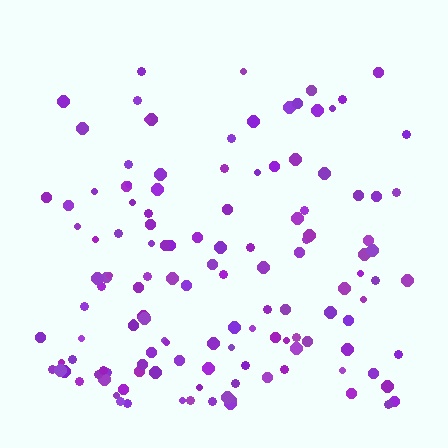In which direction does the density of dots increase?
From top to bottom, with the bottom side densest.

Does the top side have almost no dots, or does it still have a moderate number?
Still a moderate number, just noticeably fewer than the bottom.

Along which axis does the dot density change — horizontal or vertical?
Vertical.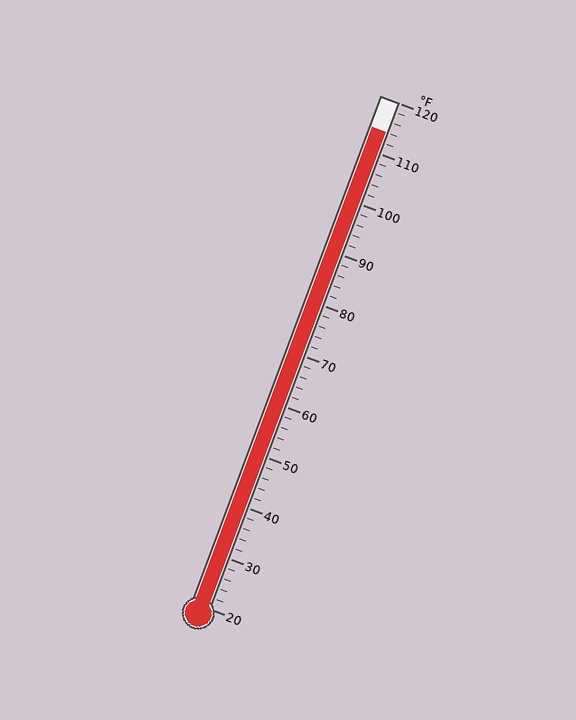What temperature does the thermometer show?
The thermometer shows approximately 114°F.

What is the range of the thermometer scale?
The thermometer scale ranges from 20°F to 120°F.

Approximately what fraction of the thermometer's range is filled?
The thermometer is filled to approximately 95% of its range.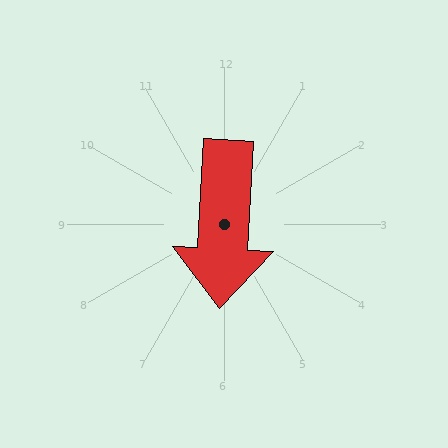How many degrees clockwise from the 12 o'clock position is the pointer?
Approximately 183 degrees.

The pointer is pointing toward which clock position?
Roughly 6 o'clock.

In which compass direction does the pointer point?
South.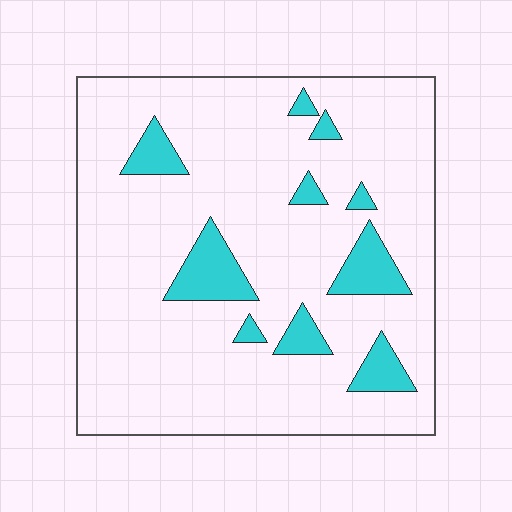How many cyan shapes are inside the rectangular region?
10.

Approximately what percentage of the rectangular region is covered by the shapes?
Approximately 15%.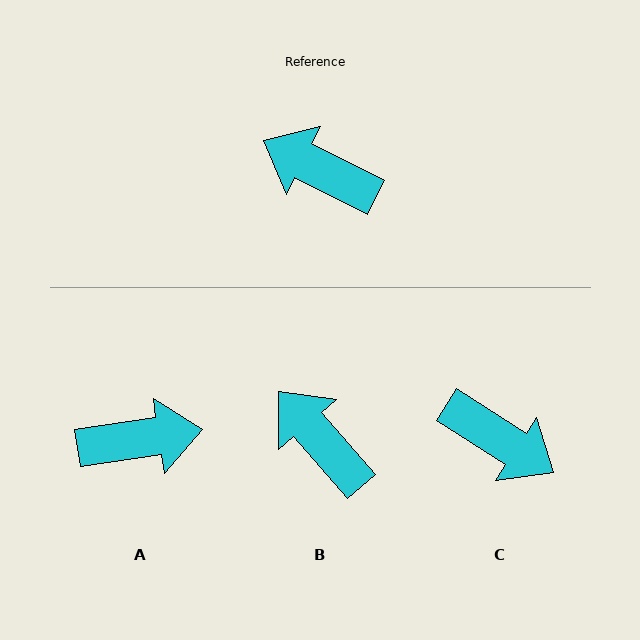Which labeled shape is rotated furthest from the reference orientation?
C, about 174 degrees away.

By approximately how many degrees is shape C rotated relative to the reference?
Approximately 174 degrees counter-clockwise.